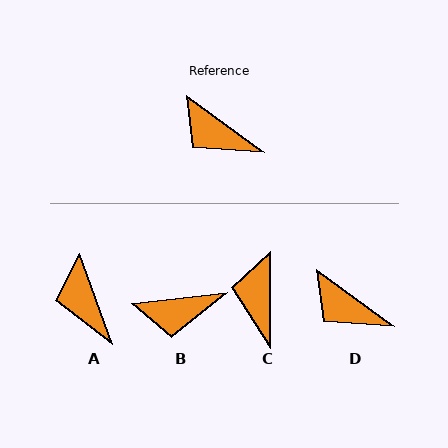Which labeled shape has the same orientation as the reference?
D.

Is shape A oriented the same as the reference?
No, it is off by about 33 degrees.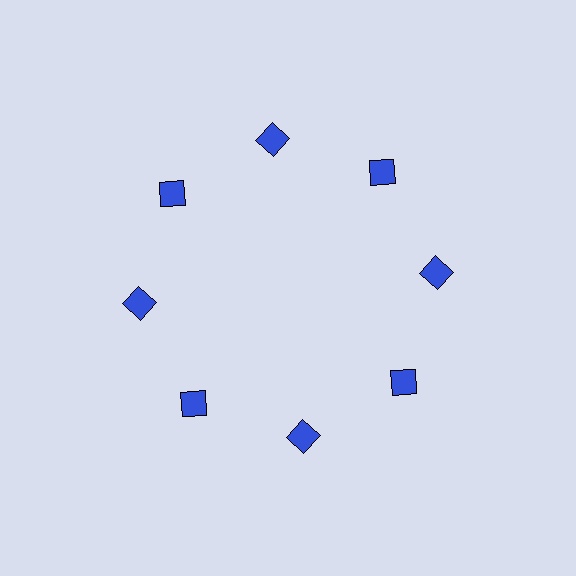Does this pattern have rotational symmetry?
Yes, this pattern has 8-fold rotational symmetry. It looks the same after rotating 45 degrees around the center.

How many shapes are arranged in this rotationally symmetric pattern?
There are 8 shapes, arranged in 8 groups of 1.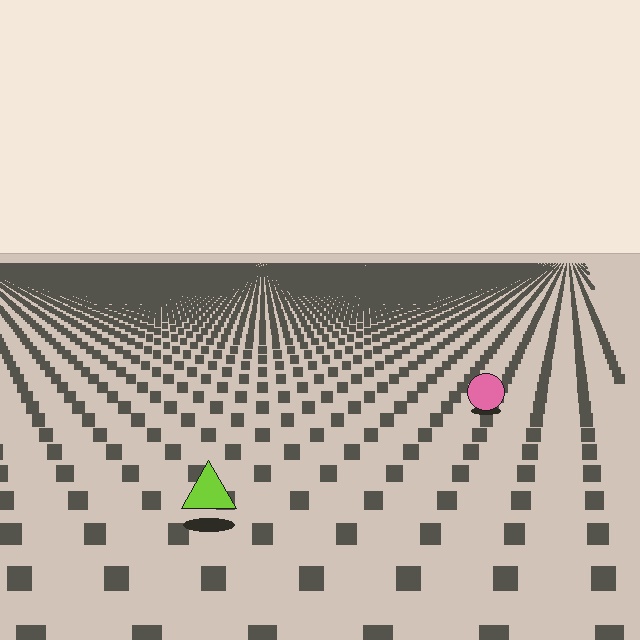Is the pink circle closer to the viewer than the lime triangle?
No. The lime triangle is closer — you can tell from the texture gradient: the ground texture is coarser near it.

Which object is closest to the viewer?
The lime triangle is closest. The texture marks near it are larger and more spread out.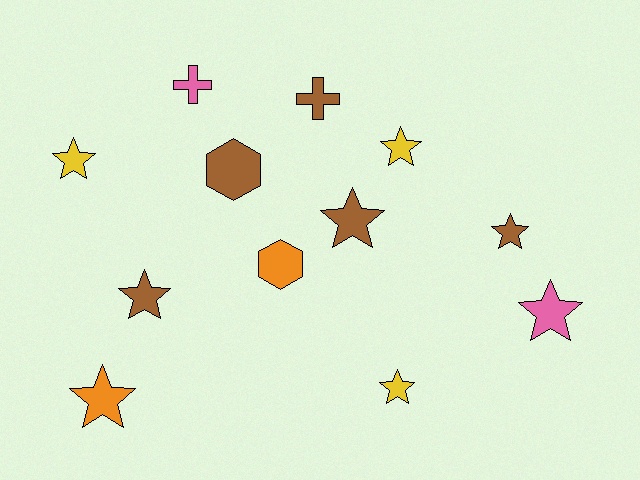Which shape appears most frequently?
Star, with 8 objects.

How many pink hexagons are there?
There are no pink hexagons.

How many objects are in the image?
There are 12 objects.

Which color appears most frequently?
Brown, with 5 objects.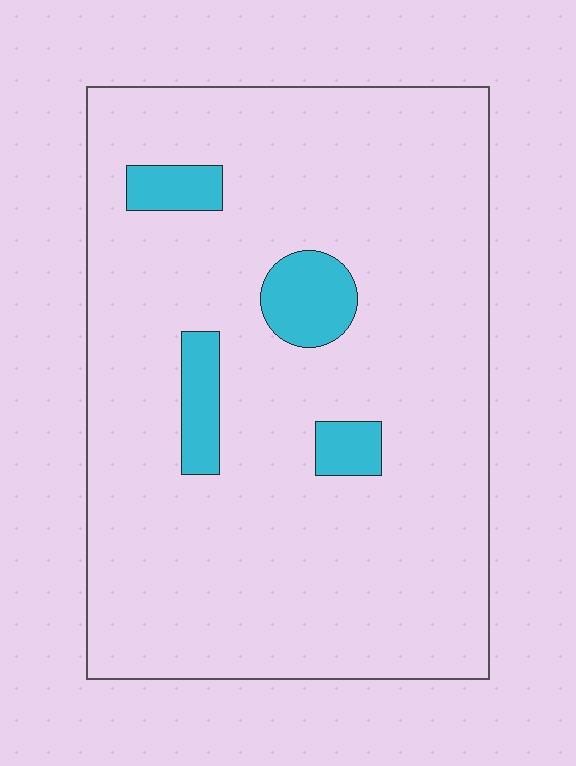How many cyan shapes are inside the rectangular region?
4.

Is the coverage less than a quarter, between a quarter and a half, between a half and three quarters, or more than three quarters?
Less than a quarter.